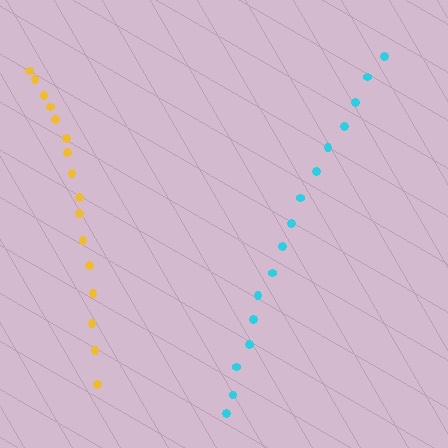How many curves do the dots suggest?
There are 2 distinct paths.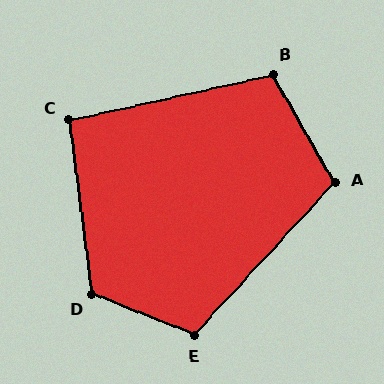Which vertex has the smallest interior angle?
C, at approximately 95 degrees.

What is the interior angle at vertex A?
Approximately 108 degrees (obtuse).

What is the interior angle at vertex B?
Approximately 107 degrees (obtuse).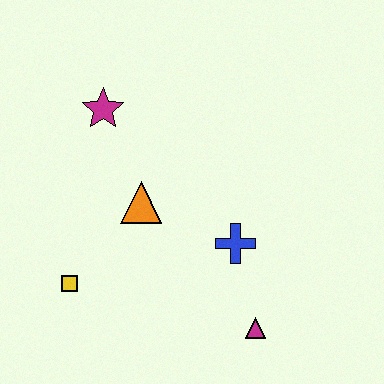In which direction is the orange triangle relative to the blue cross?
The orange triangle is to the left of the blue cross.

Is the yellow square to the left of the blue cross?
Yes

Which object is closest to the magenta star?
The orange triangle is closest to the magenta star.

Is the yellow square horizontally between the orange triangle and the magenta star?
No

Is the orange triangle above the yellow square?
Yes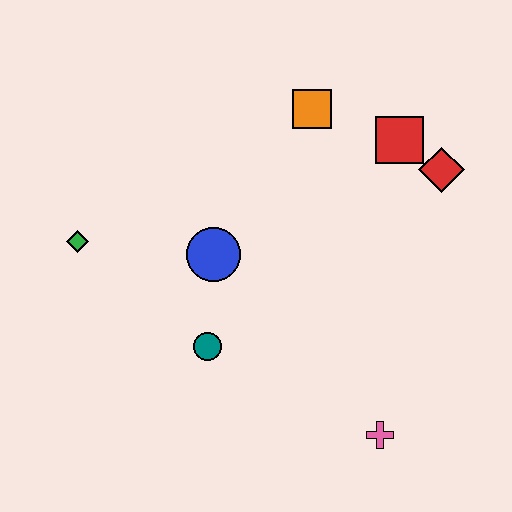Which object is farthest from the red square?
The green diamond is farthest from the red square.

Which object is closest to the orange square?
The red square is closest to the orange square.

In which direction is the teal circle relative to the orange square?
The teal circle is below the orange square.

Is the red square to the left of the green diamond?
No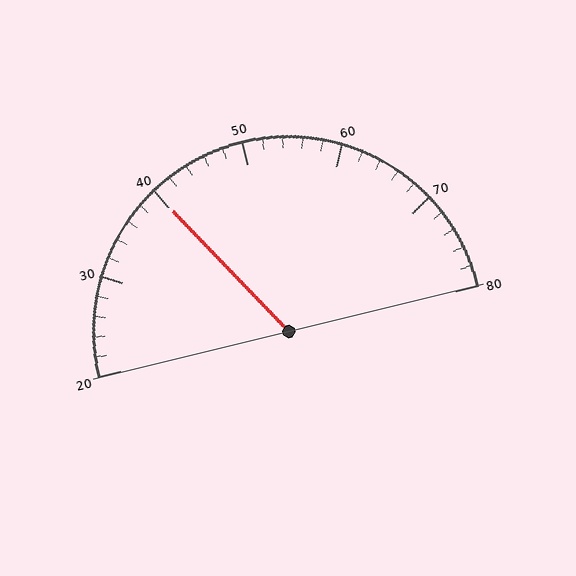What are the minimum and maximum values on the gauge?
The gauge ranges from 20 to 80.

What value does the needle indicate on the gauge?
The needle indicates approximately 40.